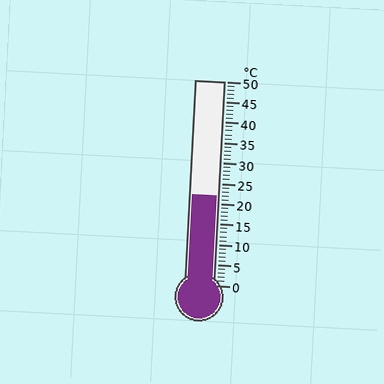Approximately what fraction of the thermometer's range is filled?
The thermometer is filled to approximately 45% of its range.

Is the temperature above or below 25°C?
The temperature is below 25°C.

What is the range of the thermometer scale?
The thermometer scale ranges from 0°C to 50°C.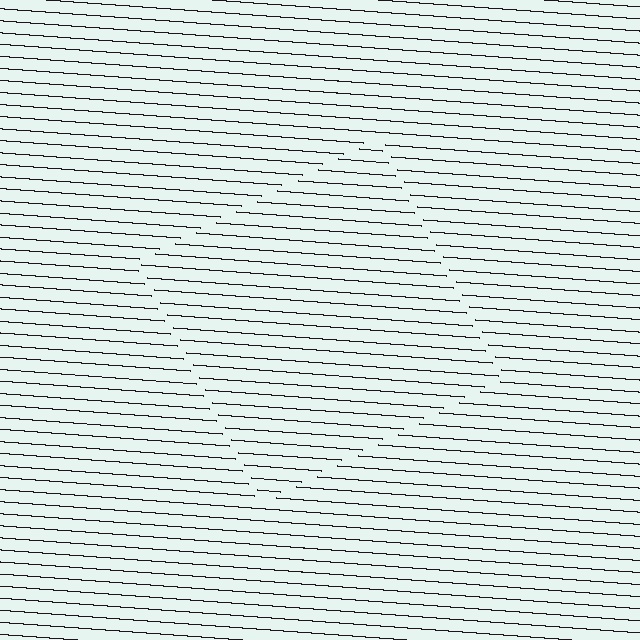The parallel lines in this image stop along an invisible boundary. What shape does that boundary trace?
An illusory square. The interior of the shape contains the same grating, shifted by half a period — the contour is defined by the phase discontinuity where line-ends from the inner and outer gratings abut.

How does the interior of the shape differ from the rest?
The interior of the shape contains the same grating, shifted by half a period — the contour is defined by the phase discontinuity where line-ends from the inner and outer gratings abut.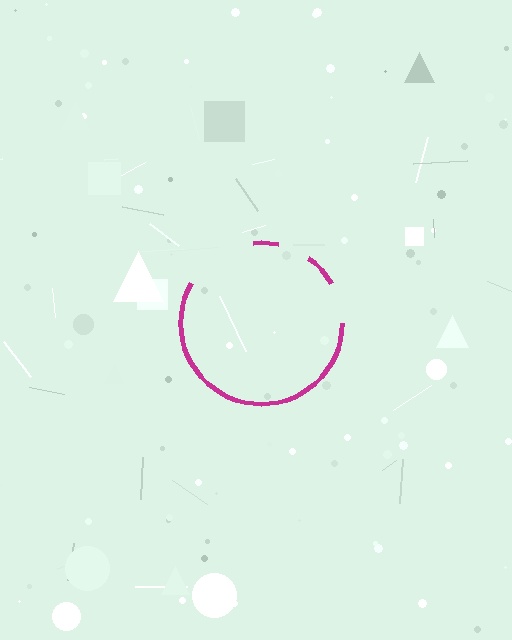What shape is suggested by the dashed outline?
The dashed outline suggests a circle.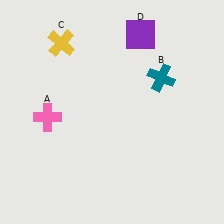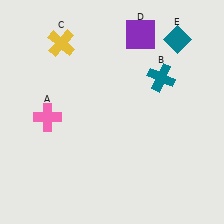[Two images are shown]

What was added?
A teal diamond (E) was added in Image 2.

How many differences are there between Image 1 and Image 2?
There is 1 difference between the two images.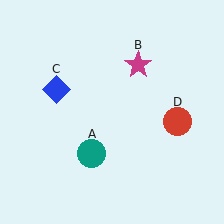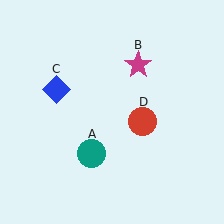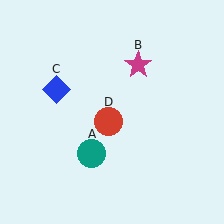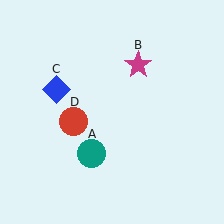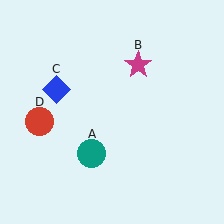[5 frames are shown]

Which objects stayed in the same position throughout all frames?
Teal circle (object A) and magenta star (object B) and blue diamond (object C) remained stationary.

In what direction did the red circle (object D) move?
The red circle (object D) moved left.